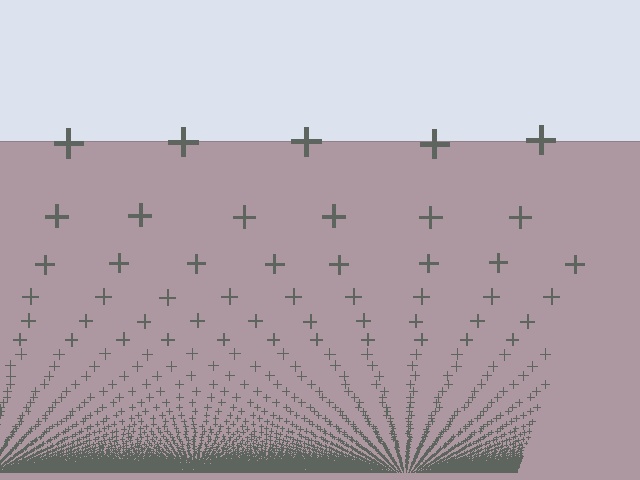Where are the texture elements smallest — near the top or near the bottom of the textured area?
Near the bottom.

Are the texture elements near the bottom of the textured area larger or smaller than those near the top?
Smaller. The gradient is inverted — elements near the bottom are smaller and denser.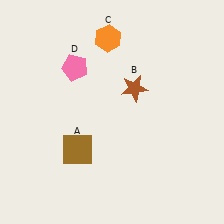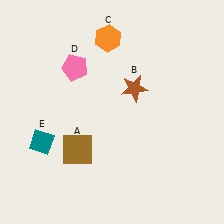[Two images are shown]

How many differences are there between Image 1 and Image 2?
There is 1 difference between the two images.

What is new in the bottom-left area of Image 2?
A teal diamond (E) was added in the bottom-left area of Image 2.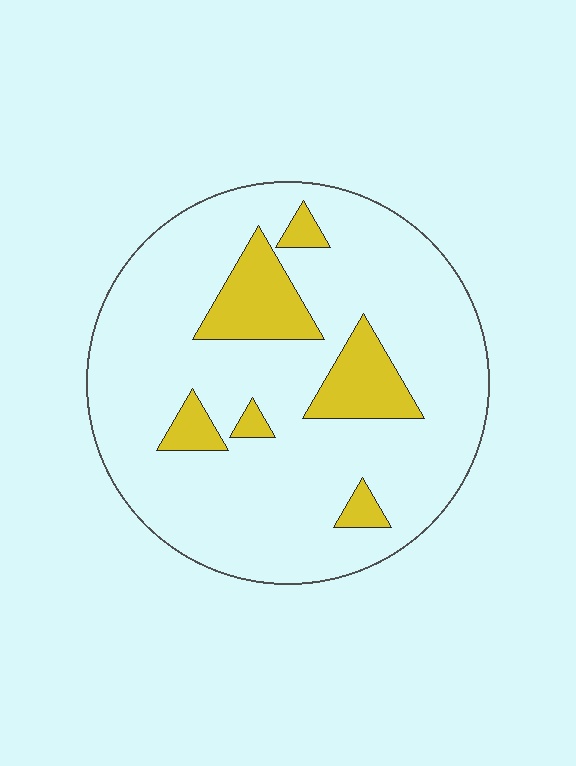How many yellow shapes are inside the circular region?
6.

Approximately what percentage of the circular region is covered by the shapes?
Approximately 15%.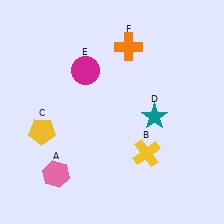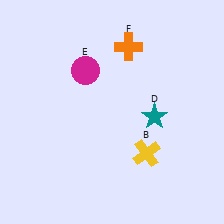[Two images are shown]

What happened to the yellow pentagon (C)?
The yellow pentagon (C) was removed in Image 2. It was in the bottom-left area of Image 1.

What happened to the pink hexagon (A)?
The pink hexagon (A) was removed in Image 2. It was in the bottom-left area of Image 1.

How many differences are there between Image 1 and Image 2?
There are 2 differences between the two images.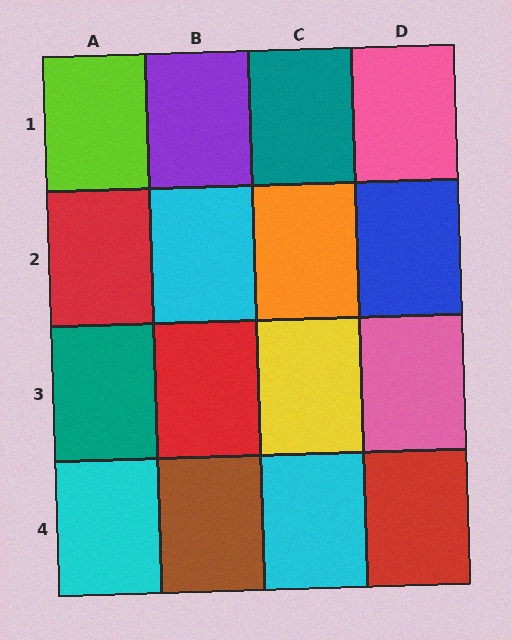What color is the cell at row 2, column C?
Orange.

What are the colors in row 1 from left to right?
Lime, purple, teal, pink.